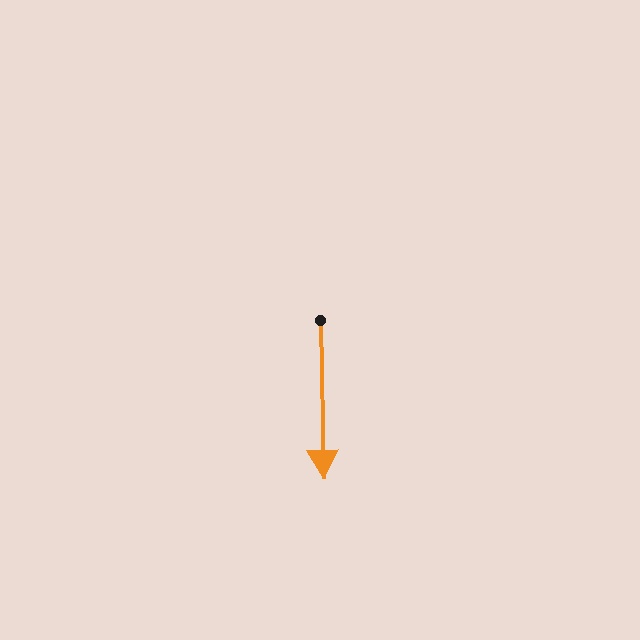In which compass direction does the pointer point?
South.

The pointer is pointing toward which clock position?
Roughly 6 o'clock.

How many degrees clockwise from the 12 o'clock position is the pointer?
Approximately 179 degrees.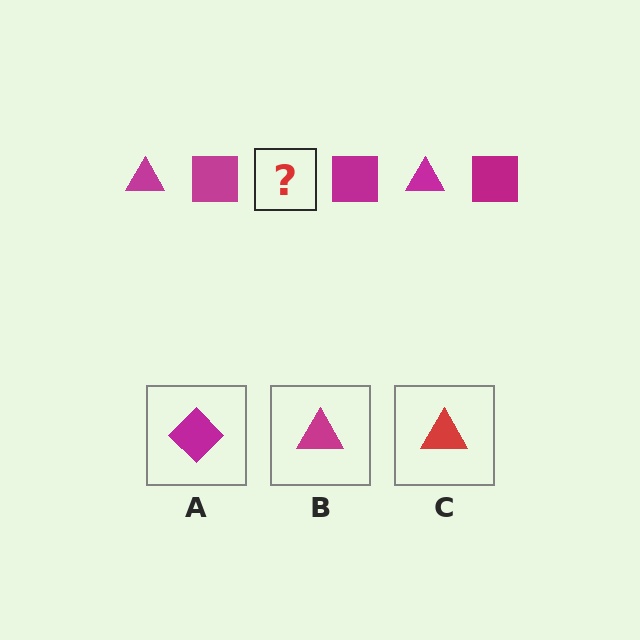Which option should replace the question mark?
Option B.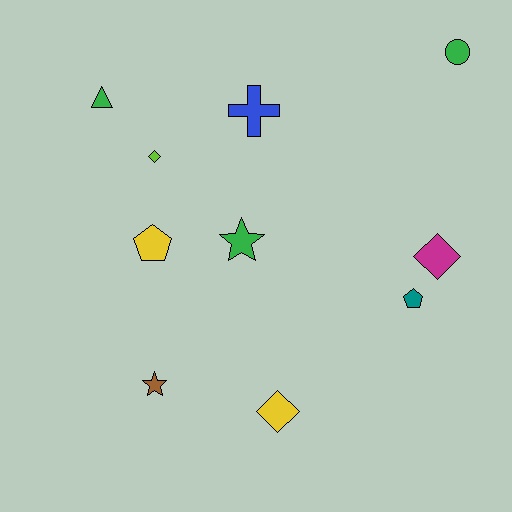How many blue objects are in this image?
There is 1 blue object.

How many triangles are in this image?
There is 1 triangle.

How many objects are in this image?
There are 10 objects.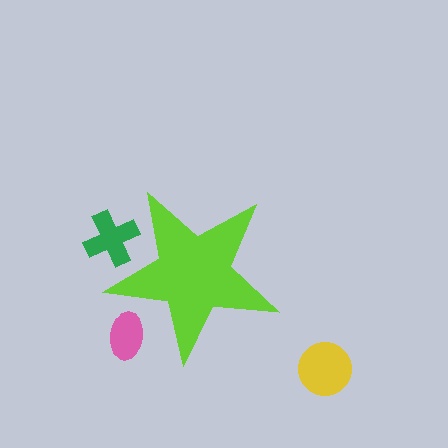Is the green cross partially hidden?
Yes, the green cross is partially hidden behind the lime star.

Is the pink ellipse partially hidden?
Yes, the pink ellipse is partially hidden behind the lime star.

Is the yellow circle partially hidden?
No, the yellow circle is fully visible.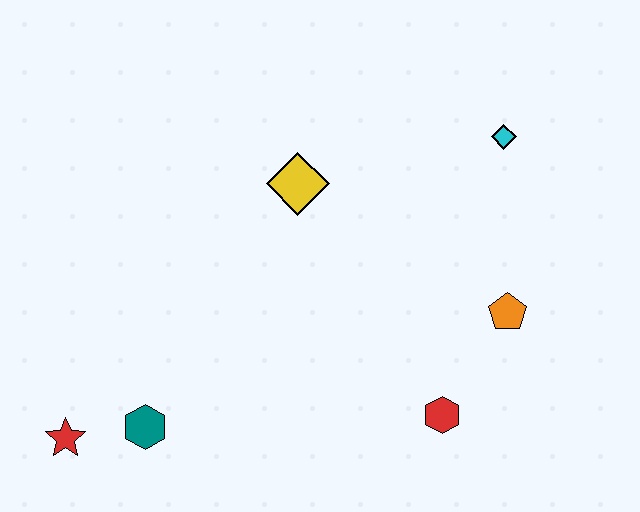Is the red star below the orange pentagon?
Yes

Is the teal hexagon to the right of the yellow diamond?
No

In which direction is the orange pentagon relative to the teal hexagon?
The orange pentagon is to the right of the teal hexagon.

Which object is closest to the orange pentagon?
The red hexagon is closest to the orange pentagon.